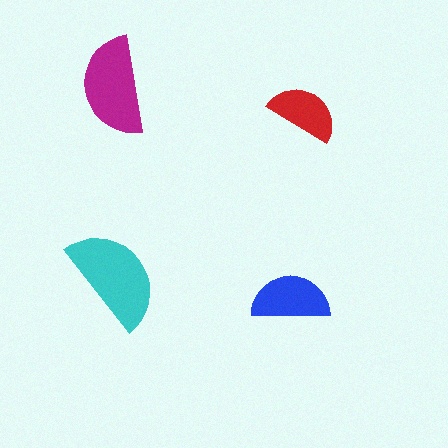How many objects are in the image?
There are 4 objects in the image.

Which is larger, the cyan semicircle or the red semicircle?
The cyan one.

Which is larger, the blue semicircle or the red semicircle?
The blue one.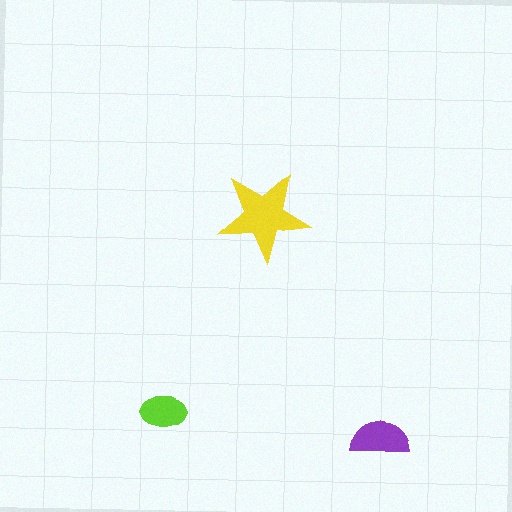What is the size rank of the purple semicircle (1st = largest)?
2nd.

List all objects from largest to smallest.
The yellow star, the purple semicircle, the lime ellipse.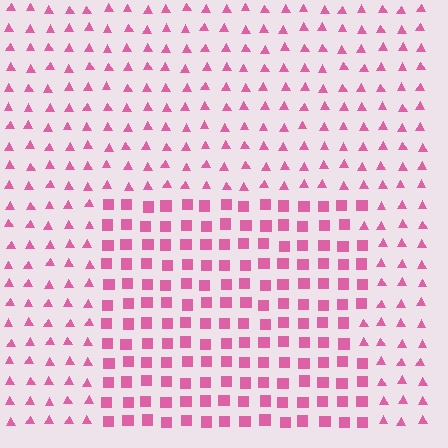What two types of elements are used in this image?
The image uses squares inside the rectangle region and triangles outside it.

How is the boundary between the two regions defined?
The boundary is defined by a change in element shape: squares inside vs. triangles outside. All elements share the same color and spacing.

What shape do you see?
I see a rectangle.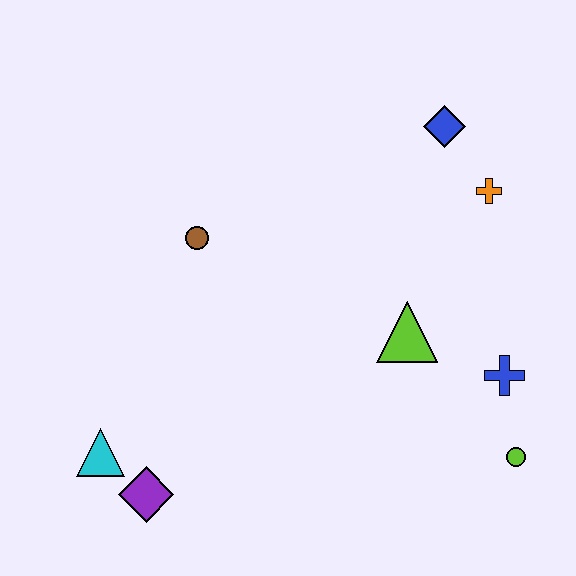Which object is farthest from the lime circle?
The cyan triangle is farthest from the lime circle.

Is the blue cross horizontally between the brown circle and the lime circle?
Yes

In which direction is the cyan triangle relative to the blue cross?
The cyan triangle is to the left of the blue cross.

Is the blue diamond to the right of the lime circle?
No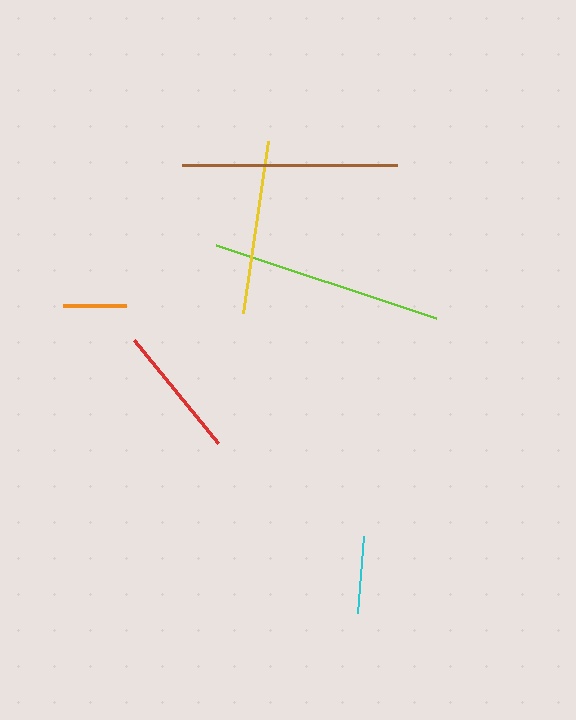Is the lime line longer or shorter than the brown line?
The lime line is longer than the brown line.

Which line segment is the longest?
The lime line is the longest at approximately 231 pixels.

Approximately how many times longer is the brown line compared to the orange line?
The brown line is approximately 3.4 times the length of the orange line.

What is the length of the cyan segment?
The cyan segment is approximately 77 pixels long.